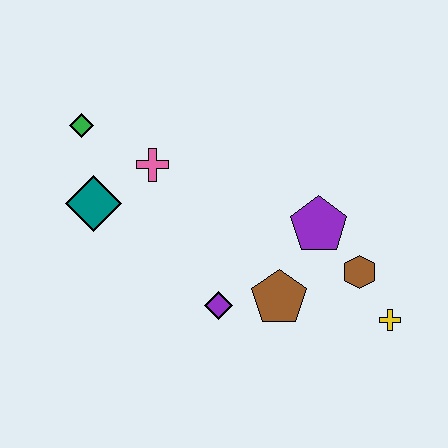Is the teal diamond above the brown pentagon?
Yes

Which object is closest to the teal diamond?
The pink cross is closest to the teal diamond.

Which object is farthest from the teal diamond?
The yellow cross is farthest from the teal diamond.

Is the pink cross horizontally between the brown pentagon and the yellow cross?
No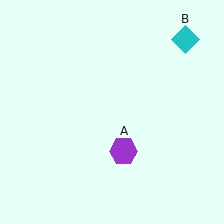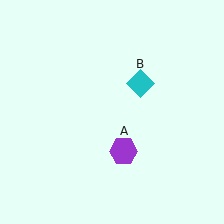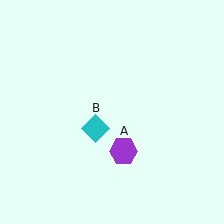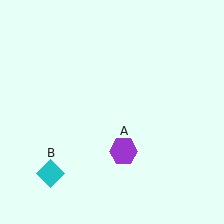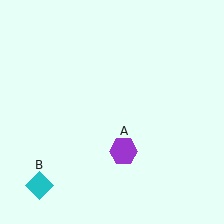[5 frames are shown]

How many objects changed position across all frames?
1 object changed position: cyan diamond (object B).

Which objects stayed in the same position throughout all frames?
Purple hexagon (object A) remained stationary.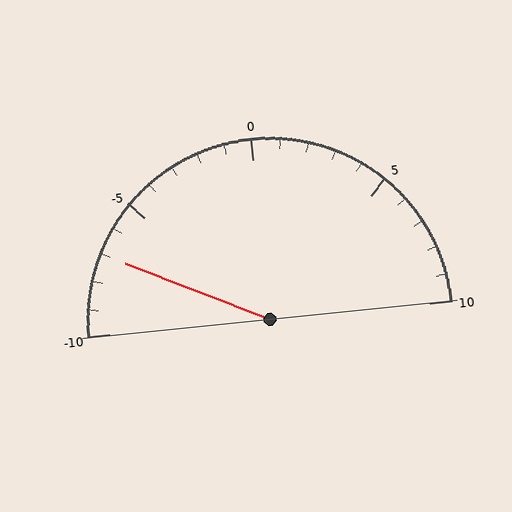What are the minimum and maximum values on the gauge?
The gauge ranges from -10 to 10.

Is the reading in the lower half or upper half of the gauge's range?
The reading is in the lower half of the range (-10 to 10).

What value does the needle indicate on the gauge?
The needle indicates approximately -7.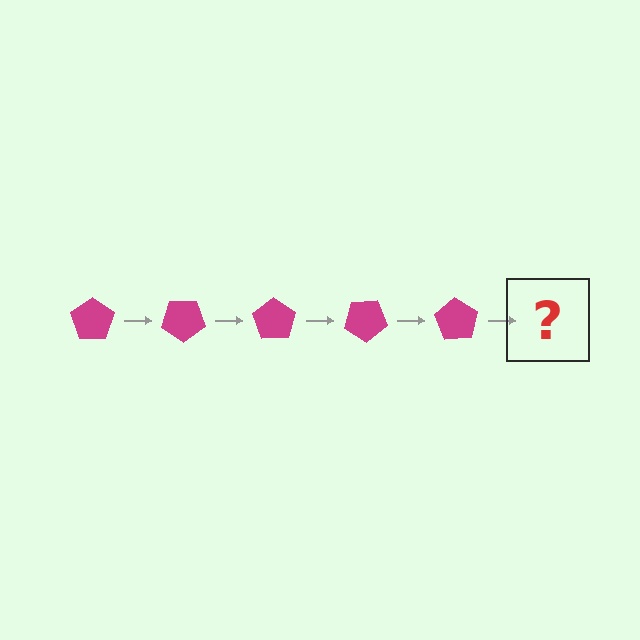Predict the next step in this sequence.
The next step is a magenta pentagon rotated 175 degrees.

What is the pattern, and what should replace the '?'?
The pattern is that the pentagon rotates 35 degrees each step. The '?' should be a magenta pentagon rotated 175 degrees.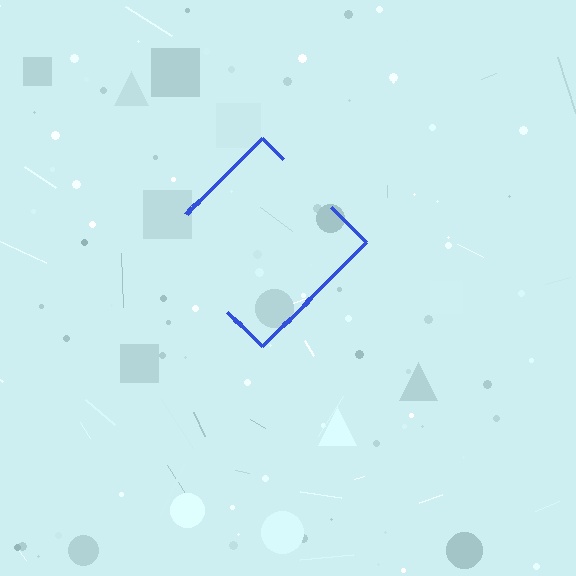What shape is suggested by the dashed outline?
The dashed outline suggests a diamond.